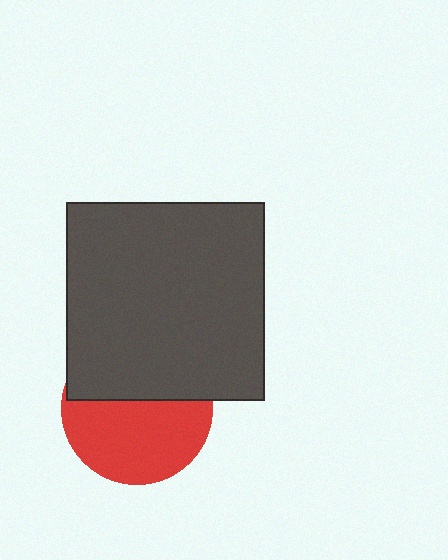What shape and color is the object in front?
The object in front is a dark gray square.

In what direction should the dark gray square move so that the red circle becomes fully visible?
The dark gray square should move up. That is the shortest direction to clear the overlap and leave the red circle fully visible.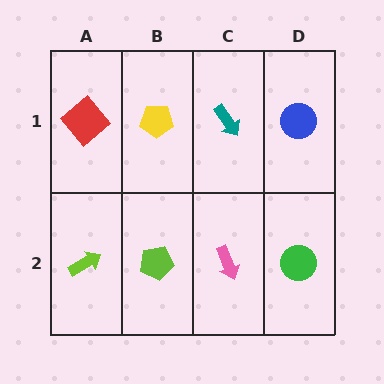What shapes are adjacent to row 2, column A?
A red diamond (row 1, column A), a lime pentagon (row 2, column B).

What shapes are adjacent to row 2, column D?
A blue circle (row 1, column D), a pink arrow (row 2, column C).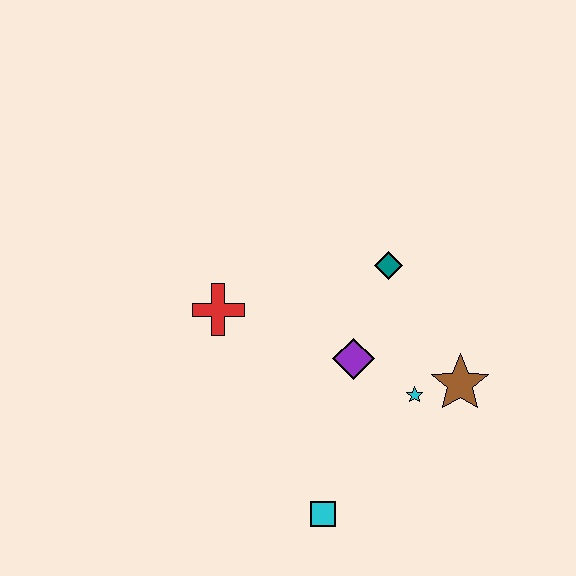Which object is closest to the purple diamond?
The cyan star is closest to the purple diamond.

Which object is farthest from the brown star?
The red cross is farthest from the brown star.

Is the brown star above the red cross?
No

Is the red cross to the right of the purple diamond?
No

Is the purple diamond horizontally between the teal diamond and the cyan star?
No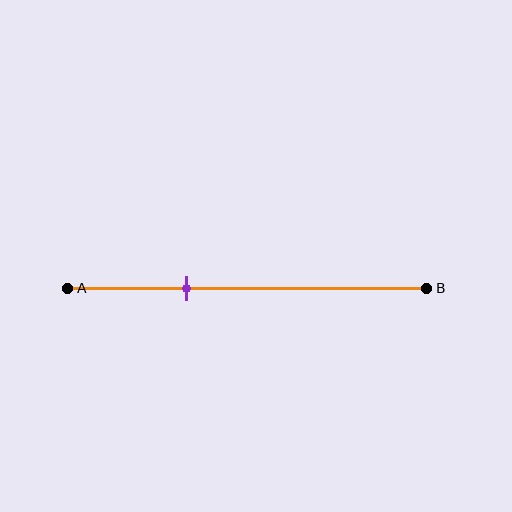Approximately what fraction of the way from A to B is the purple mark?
The purple mark is approximately 35% of the way from A to B.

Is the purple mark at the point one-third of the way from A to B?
Yes, the mark is approximately at the one-third point.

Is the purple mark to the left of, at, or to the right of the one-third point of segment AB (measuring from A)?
The purple mark is approximately at the one-third point of segment AB.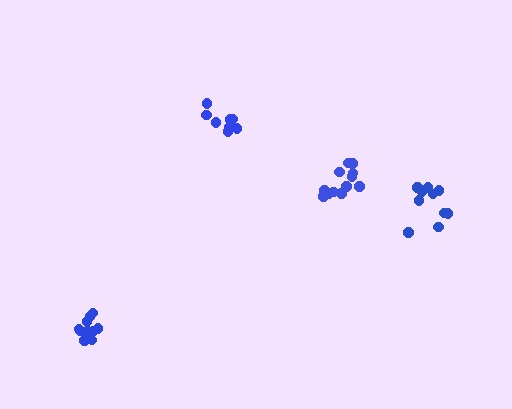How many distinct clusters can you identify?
There are 4 distinct clusters.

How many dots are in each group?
Group 1: 11 dots, Group 2: 10 dots, Group 3: 12 dots, Group 4: 10 dots (43 total).